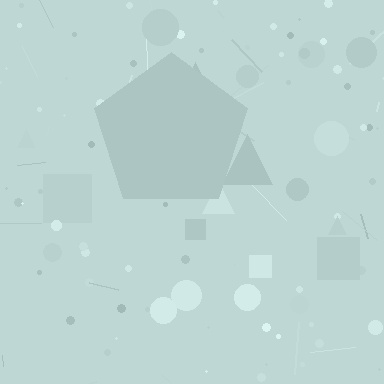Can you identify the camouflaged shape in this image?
The camouflaged shape is a pentagon.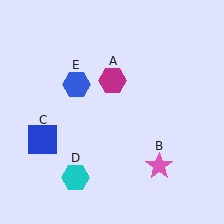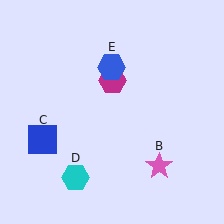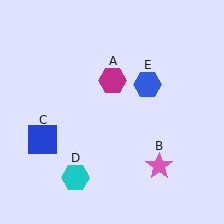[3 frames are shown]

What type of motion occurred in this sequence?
The blue hexagon (object E) rotated clockwise around the center of the scene.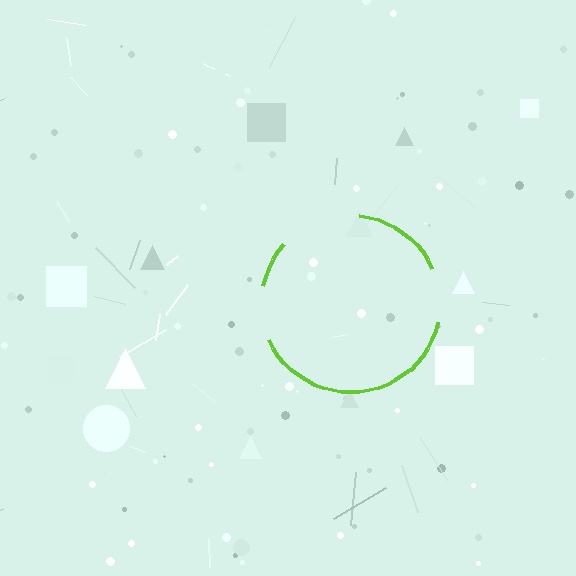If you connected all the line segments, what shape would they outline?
They would outline a circle.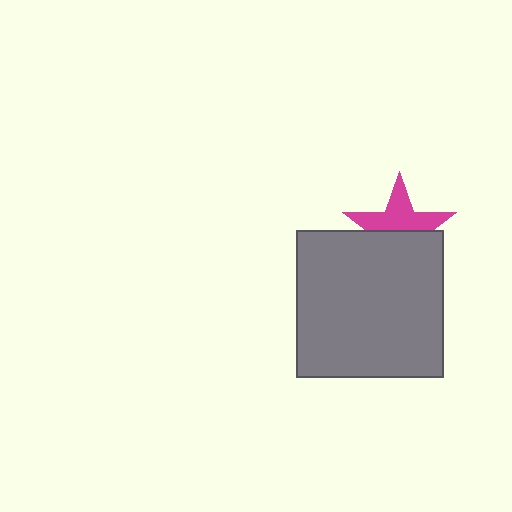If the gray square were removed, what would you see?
You would see the complete magenta star.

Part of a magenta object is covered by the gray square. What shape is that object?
It is a star.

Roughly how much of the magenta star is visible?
About half of it is visible (roughly 52%).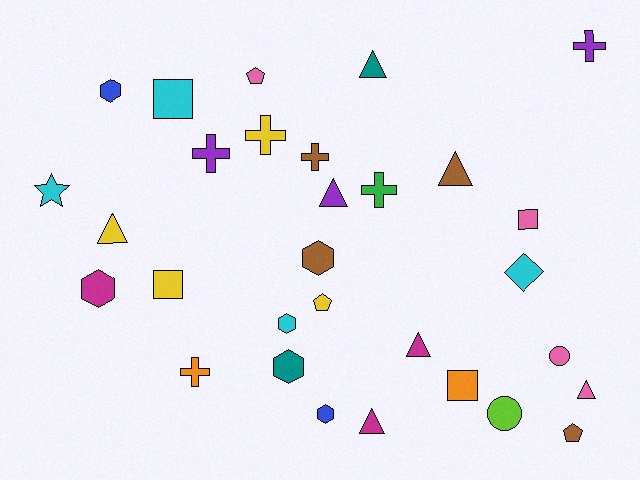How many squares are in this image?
There are 4 squares.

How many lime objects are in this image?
There is 1 lime object.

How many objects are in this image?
There are 30 objects.